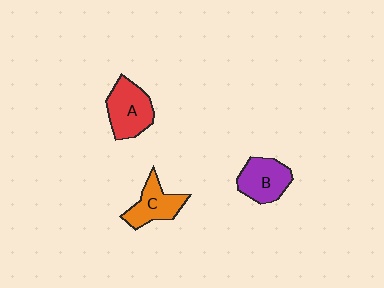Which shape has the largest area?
Shape A (red).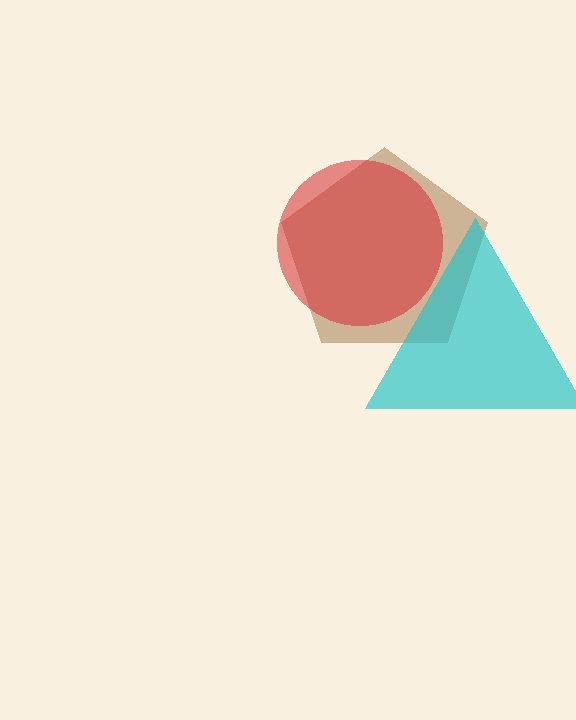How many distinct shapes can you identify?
There are 3 distinct shapes: a brown pentagon, a red circle, a cyan triangle.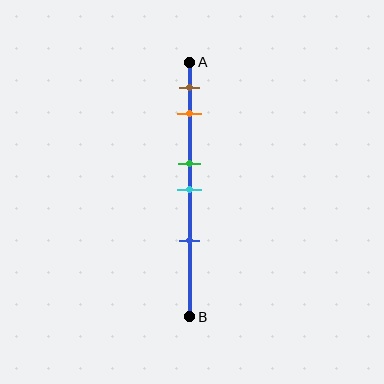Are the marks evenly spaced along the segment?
No, the marks are not evenly spaced.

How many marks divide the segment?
There are 5 marks dividing the segment.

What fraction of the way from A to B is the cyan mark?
The cyan mark is approximately 50% (0.5) of the way from A to B.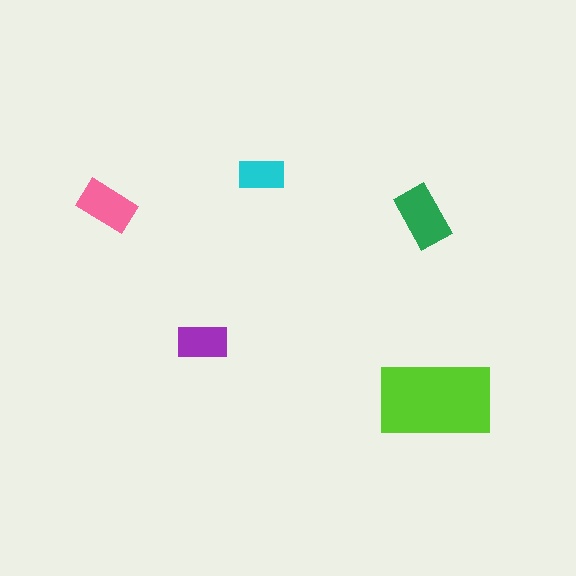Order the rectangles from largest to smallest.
the lime one, the green one, the pink one, the purple one, the cyan one.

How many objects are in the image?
There are 5 objects in the image.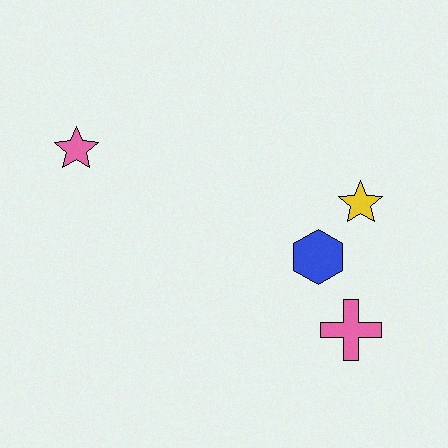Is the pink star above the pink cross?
Yes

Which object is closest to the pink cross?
The blue hexagon is closest to the pink cross.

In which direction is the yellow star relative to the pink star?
The yellow star is to the right of the pink star.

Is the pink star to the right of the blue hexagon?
No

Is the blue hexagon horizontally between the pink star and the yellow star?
Yes